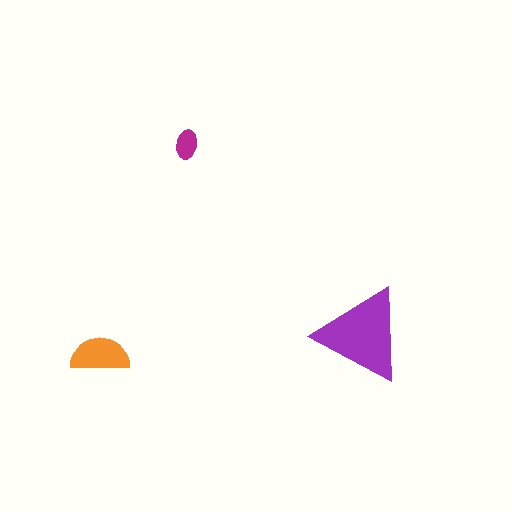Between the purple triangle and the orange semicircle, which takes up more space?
The purple triangle.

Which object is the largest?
The purple triangle.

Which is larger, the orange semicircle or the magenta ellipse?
The orange semicircle.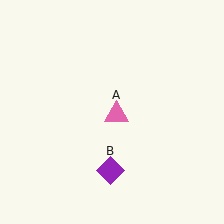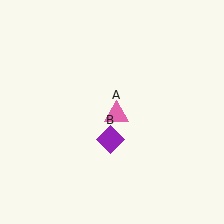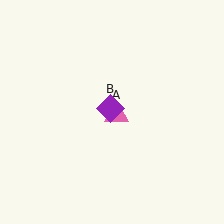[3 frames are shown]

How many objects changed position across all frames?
1 object changed position: purple diamond (object B).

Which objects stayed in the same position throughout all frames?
Pink triangle (object A) remained stationary.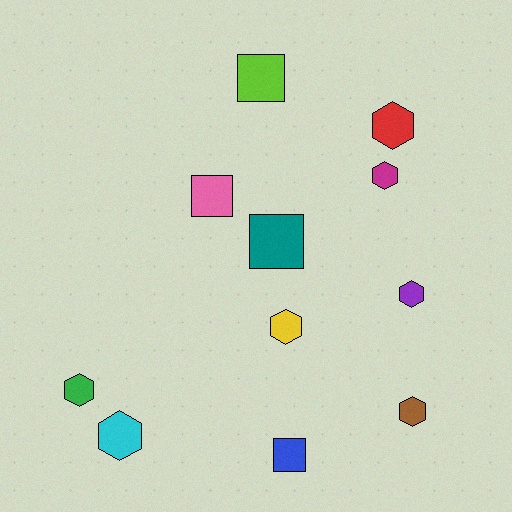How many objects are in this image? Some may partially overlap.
There are 11 objects.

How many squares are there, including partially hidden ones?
There are 4 squares.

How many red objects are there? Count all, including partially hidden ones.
There is 1 red object.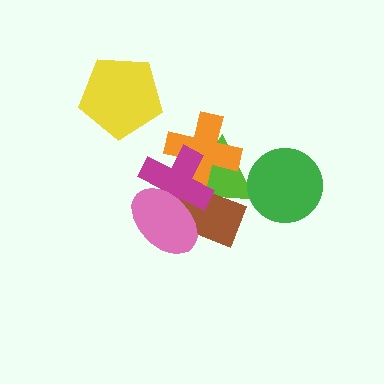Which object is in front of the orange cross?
The magenta cross is in front of the orange cross.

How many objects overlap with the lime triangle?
5 objects overlap with the lime triangle.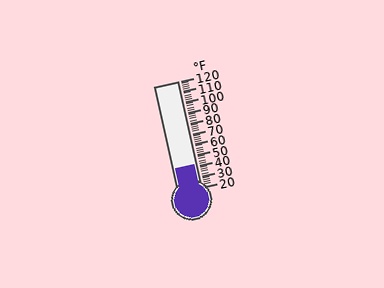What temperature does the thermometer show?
The thermometer shows approximately 42°F.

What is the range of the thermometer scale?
The thermometer scale ranges from 20°F to 120°F.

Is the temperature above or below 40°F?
The temperature is above 40°F.